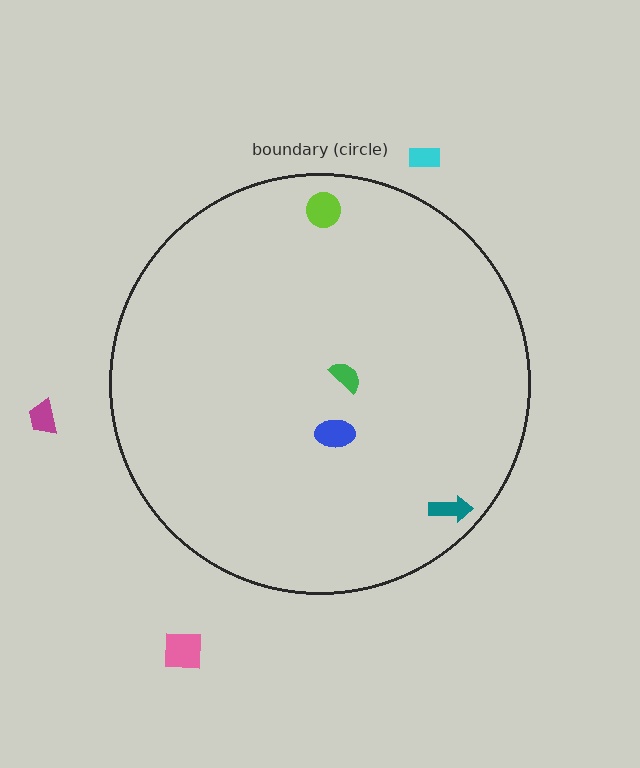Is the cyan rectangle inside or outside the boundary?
Outside.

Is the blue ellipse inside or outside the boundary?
Inside.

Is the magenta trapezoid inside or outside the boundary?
Outside.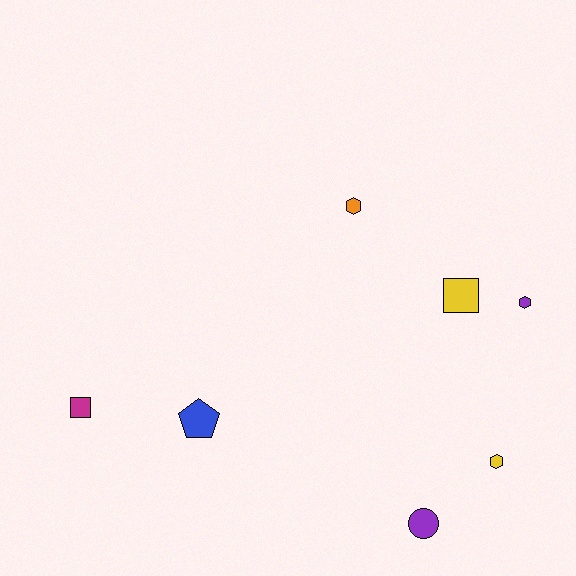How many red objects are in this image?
There are no red objects.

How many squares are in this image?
There are 2 squares.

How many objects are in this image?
There are 7 objects.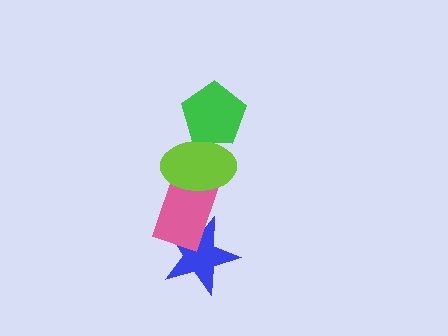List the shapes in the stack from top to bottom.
From top to bottom: the green pentagon, the lime ellipse, the pink rectangle, the blue star.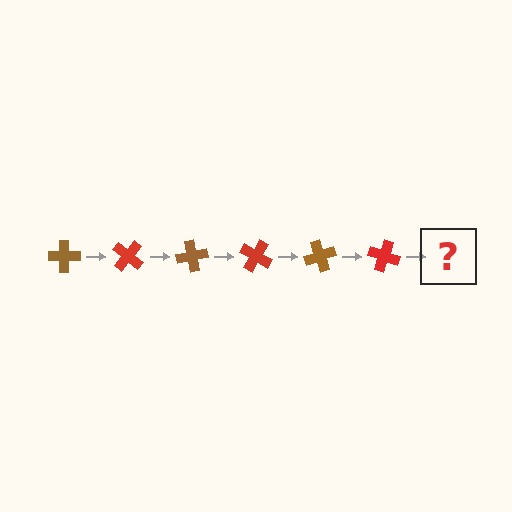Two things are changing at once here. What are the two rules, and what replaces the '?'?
The two rules are that it rotates 40 degrees each step and the color cycles through brown and red. The '?' should be a brown cross, rotated 240 degrees from the start.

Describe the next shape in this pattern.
It should be a brown cross, rotated 240 degrees from the start.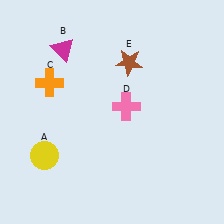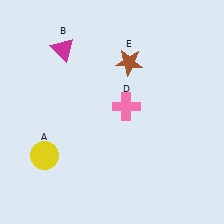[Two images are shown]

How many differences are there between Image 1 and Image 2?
There is 1 difference between the two images.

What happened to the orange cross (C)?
The orange cross (C) was removed in Image 2. It was in the top-left area of Image 1.